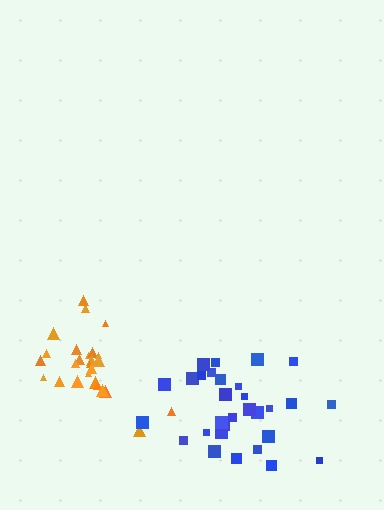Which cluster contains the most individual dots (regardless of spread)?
Blue (30).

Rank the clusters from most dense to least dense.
orange, blue.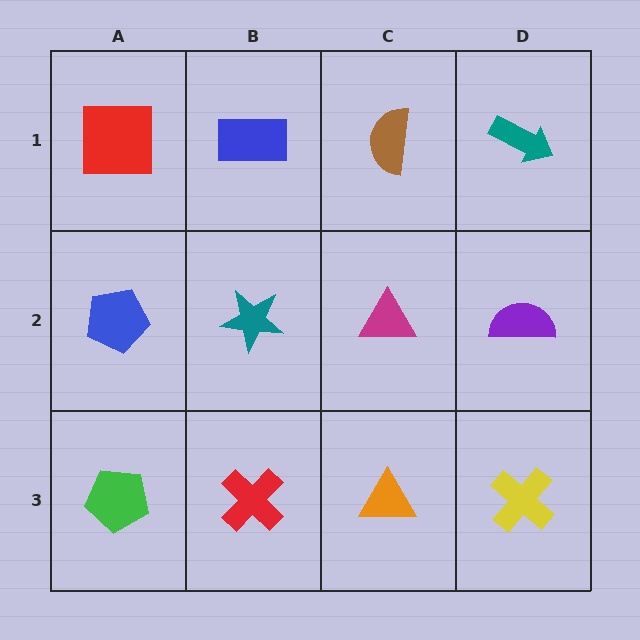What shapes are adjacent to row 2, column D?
A teal arrow (row 1, column D), a yellow cross (row 3, column D), a magenta triangle (row 2, column C).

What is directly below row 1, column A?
A blue pentagon.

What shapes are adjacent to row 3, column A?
A blue pentagon (row 2, column A), a red cross (row 3, column B).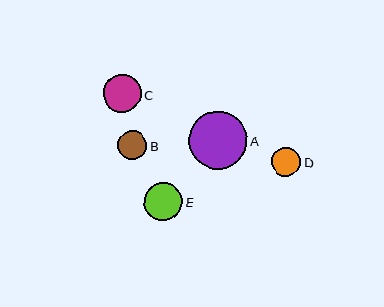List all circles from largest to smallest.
From largest to smallest: A, E, C, B, D.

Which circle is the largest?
Circle A is the largest with a size of approximately 58 pixels.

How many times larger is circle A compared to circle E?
Circle A is approximately 1.5 times the size of circle E.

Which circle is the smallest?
Circle D is the smallest with a size of approximately 29 pixels.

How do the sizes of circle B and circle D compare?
Circle B and circle D are approximately the same size.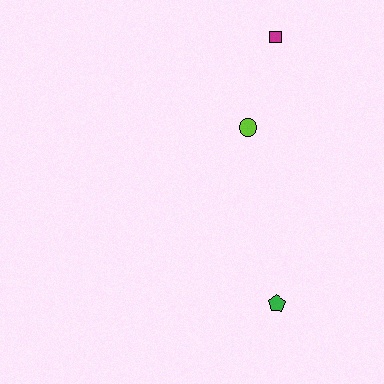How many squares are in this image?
There is 1 square.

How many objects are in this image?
There are 3 objects.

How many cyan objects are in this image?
There are no cyan objects.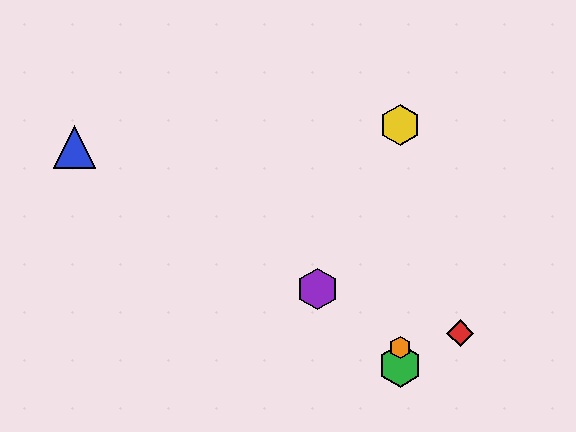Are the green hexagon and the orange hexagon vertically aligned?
Yes, both are at x≈400.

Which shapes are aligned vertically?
The green hexagon, the yellow hexagon, the orange hexagon are aligned vertically.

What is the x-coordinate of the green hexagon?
The green hexagon is at x≈400.